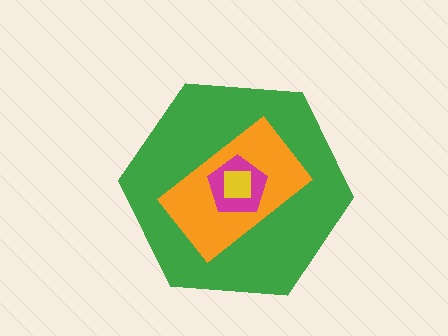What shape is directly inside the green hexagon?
The orange rectangle.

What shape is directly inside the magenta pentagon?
The yellow square.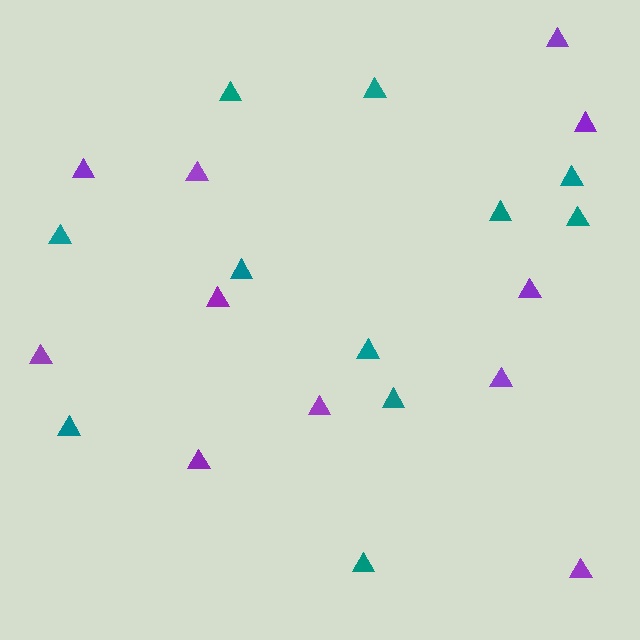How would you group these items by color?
There are 2 groups: one group of teal triangles (11) and one group of purple triangles (11).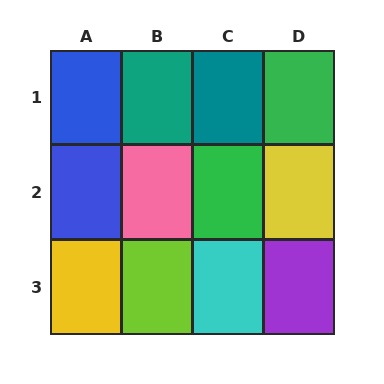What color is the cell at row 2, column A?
Blue.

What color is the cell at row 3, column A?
Yellow.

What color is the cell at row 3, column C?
Cyan.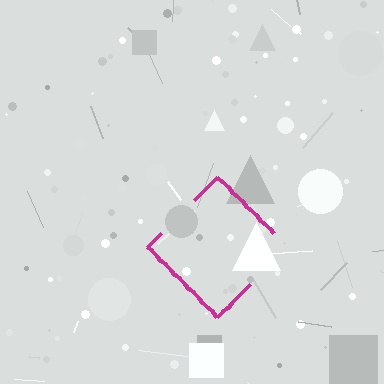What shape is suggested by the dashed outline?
The dashed outline suggests a diamond.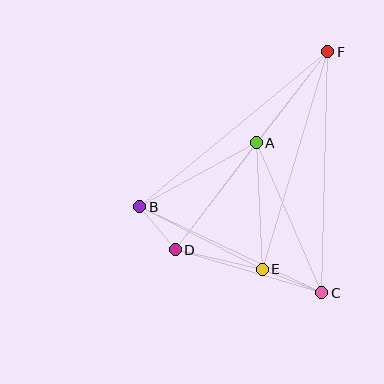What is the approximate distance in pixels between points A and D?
The distance between A and D is approximately 134 pixels.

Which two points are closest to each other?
Points B and D are closest to each other.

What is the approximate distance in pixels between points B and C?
The distance between B and C is approximately 201 pixels.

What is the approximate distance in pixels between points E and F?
The distance between E and F is approximately 227 pixels.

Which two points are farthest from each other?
Points D and F are farthest from each other.